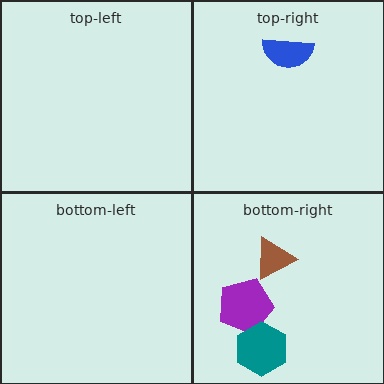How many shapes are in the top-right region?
1.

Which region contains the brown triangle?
The bottom-right region.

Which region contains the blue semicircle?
The top-right region.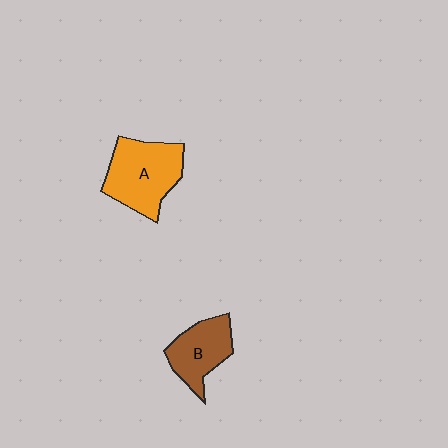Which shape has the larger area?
Shape A (orange).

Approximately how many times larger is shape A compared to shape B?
Approximately 1.4 times.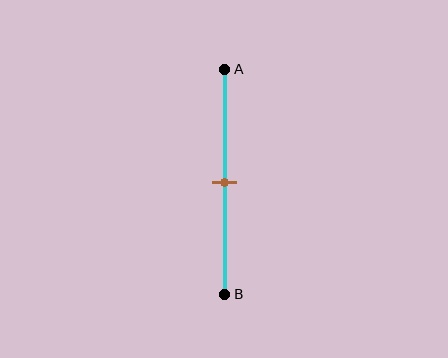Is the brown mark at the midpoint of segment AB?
Yes, the mark is approximately at the midpoint.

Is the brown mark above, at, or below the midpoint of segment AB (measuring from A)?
The brown mark is approximately at the midpoint of segment AB.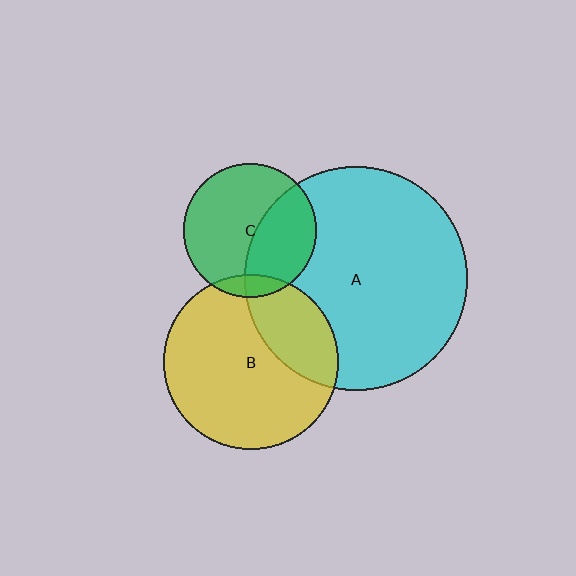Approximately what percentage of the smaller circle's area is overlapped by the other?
Approximately 25%.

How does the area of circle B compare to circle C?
Approximately 1.7 times.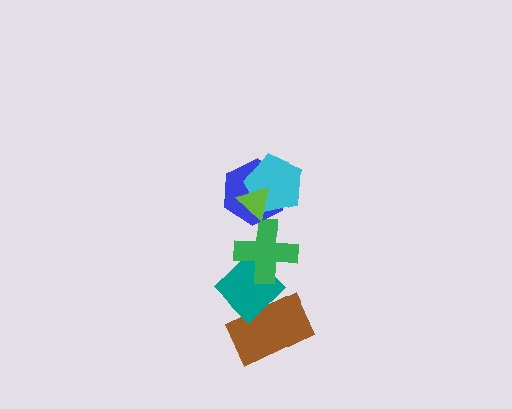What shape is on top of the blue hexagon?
The cyan pentagon is on top of the blue hexagon.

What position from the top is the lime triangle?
The lime triangle is 1st from the top.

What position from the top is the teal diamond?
The teal diamond is 5th from the top.